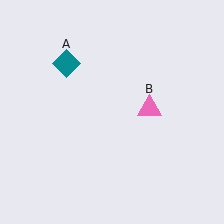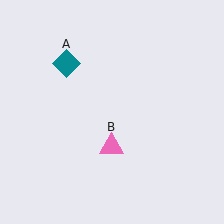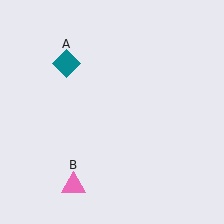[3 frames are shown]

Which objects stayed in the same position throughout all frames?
Teal diamond (object A) remained stationary.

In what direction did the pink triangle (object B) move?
The pink triangle (object B) moved down and to the left.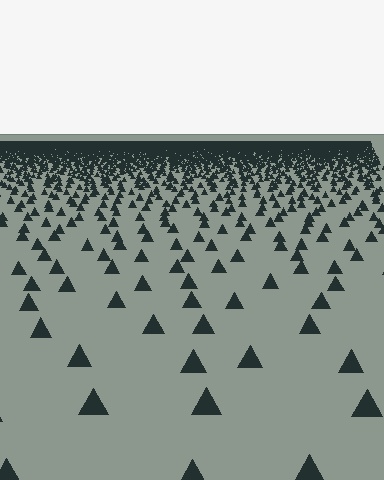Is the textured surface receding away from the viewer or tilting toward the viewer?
The surface is receding away from the viewer. Texture elements get smaller and denser toward the top.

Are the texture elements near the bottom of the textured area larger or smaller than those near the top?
Larger. Near the bottom, elements are closer to the viewer and appear at a bigger on-screen size.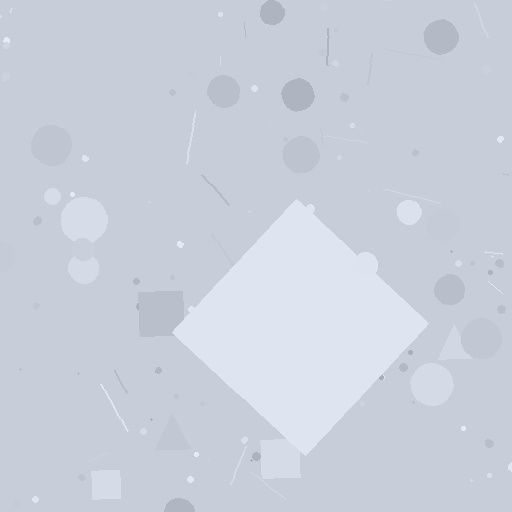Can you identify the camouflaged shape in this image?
The camouflaged shape is a diamond.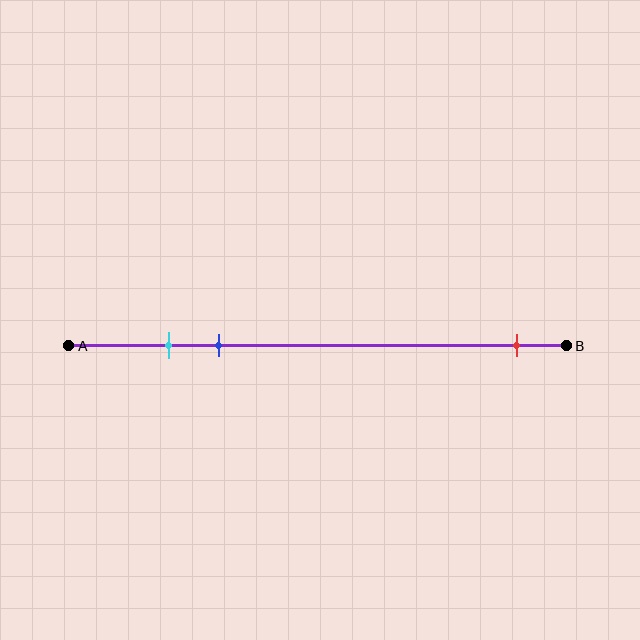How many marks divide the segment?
There are 3 marks dividing the segment.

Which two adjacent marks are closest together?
The cyan and blue marks are the closest adjacent pair.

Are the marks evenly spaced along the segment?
No, the marks are not evenly spaced.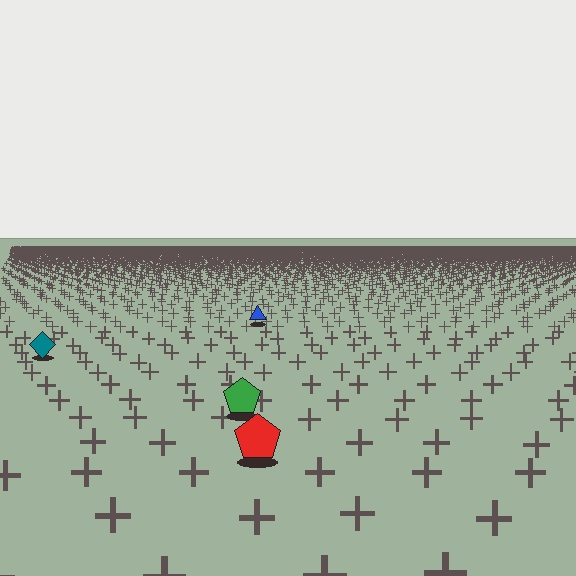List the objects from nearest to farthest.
From nearest to farthest: the red pentagon, the green pentagon, the teal diamond, the blue triangle.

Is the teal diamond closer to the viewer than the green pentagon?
No. The green pentagon is closer — you can tell from the texture gradient: the ground texture is coarser near it.